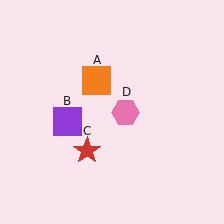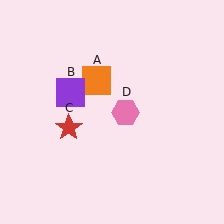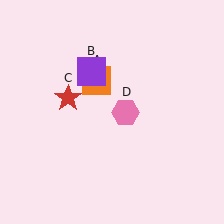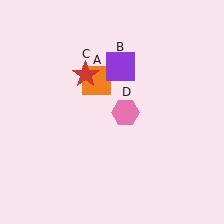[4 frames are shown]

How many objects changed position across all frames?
2 objects changed position: purple square (object B), red star (object C).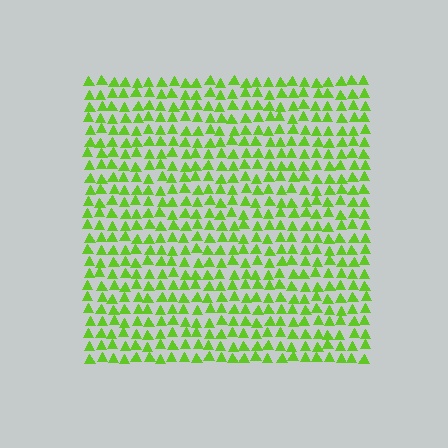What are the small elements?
The small elements are triangles.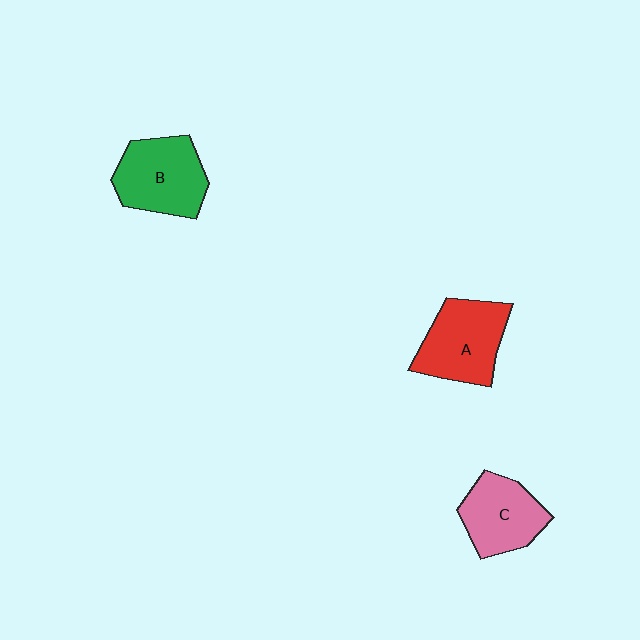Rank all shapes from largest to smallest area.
From largest to smallest: B (green), A (red), C (pink).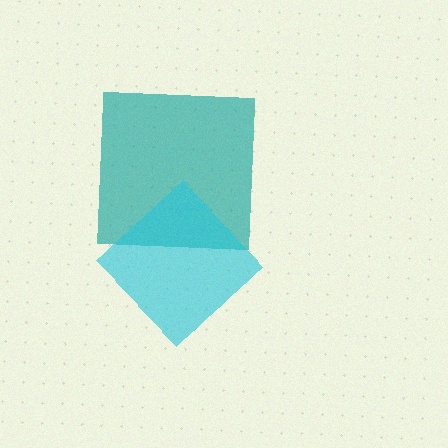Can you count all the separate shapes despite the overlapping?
Yes, there are 2 separate shapes.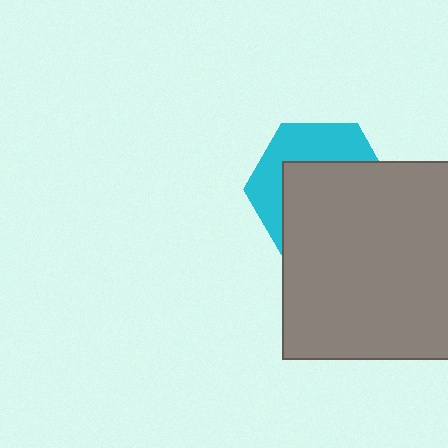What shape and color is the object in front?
The object in front is a gray square.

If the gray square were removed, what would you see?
You would see the complete cyan hexagon.